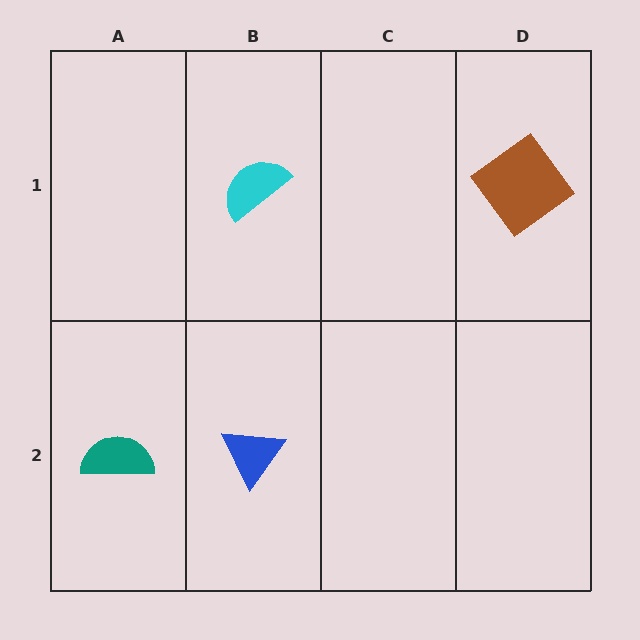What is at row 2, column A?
A teal semicircle.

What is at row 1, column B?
A cyan semicircle.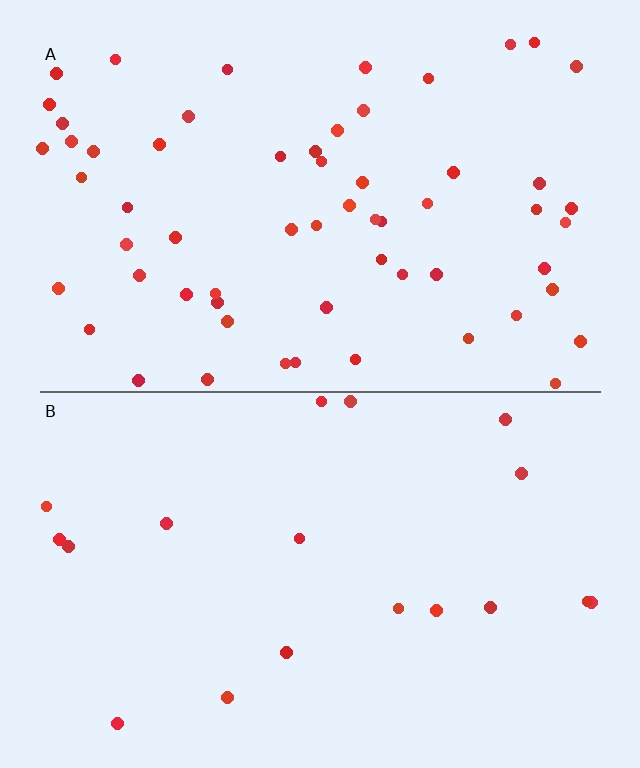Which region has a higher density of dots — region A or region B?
A (the top).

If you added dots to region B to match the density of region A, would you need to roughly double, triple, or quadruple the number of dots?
Approximately triple.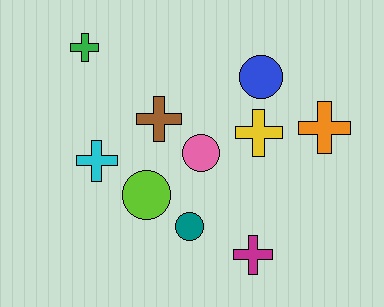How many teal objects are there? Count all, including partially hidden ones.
There is 1 teal object.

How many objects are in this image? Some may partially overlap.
There are 10 objects.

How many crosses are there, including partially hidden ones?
There are 6 crosses.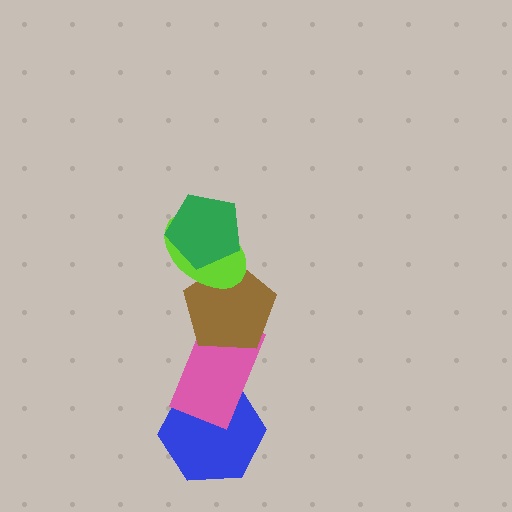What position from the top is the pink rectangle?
The pink rectangle is 4th from the top.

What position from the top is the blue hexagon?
The blue hexagon is 5th from the top.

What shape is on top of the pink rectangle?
The brown pentagon is on top of the pink rectangle.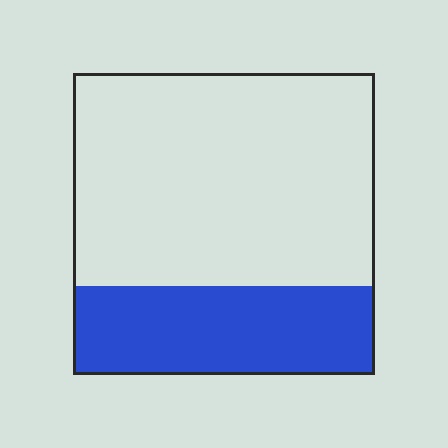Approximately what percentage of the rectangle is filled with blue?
Approximately 30%.